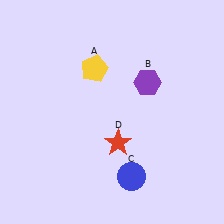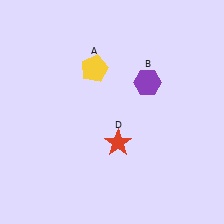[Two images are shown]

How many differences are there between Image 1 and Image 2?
There is 1 difference between the two images.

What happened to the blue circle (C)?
The blue circle (C) was removed in Image 2. It was in the bottom-right area of Image 1.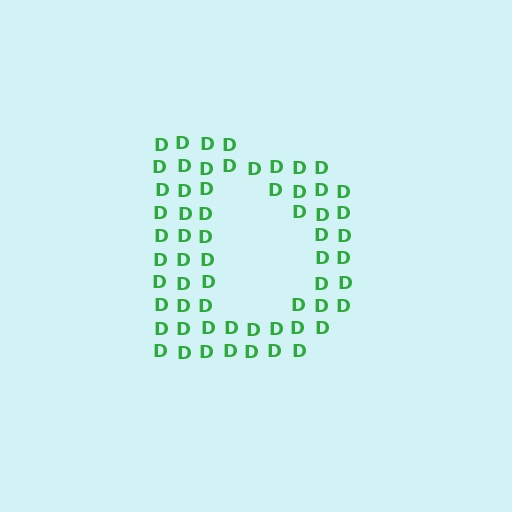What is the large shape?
The large shape is the letter D.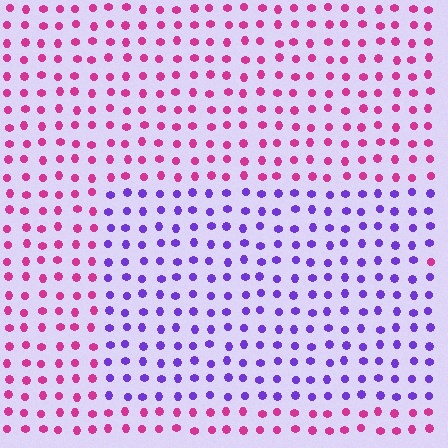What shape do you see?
I see a rectangle.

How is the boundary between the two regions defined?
The boundary is defined purely by a slight shift in hue (about 61 degrees). Spacing, size, and orientation are identical on both sides.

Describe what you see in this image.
The image is filled with small magenta elements in a uniform arrangement. A rectangle-shaped region is visible where the elements are tinted to a slightly different hue, forming a subtle color boundary.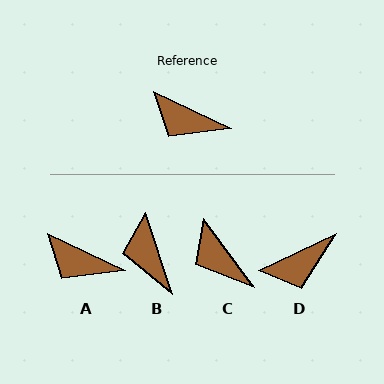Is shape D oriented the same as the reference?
No, it is off by about 50 degrees.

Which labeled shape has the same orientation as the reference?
A.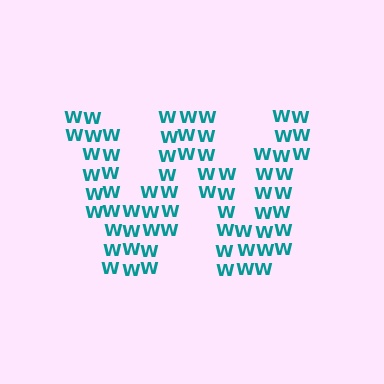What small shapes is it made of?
It is made of small letter W's.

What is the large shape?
The large shape is the letter W.